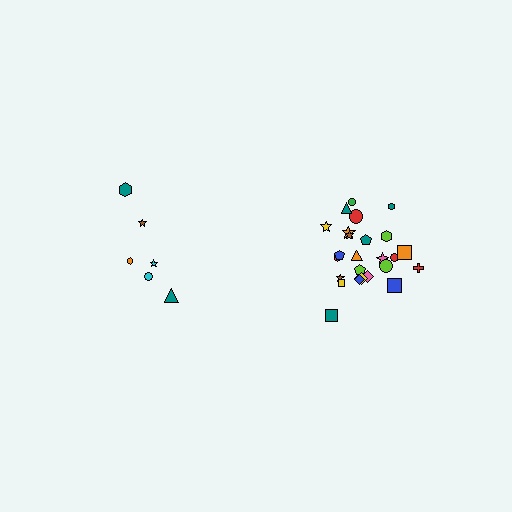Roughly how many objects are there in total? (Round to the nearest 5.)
Roughly 30 objects in total.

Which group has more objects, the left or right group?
The right group.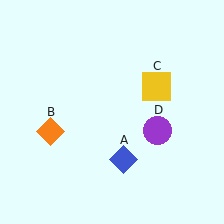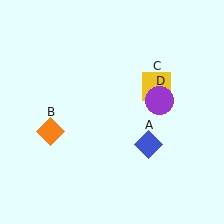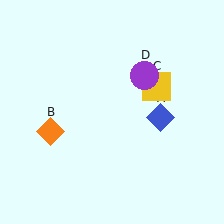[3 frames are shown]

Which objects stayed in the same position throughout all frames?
Orange diamond (object B) and yellow square (object C) remained stationary.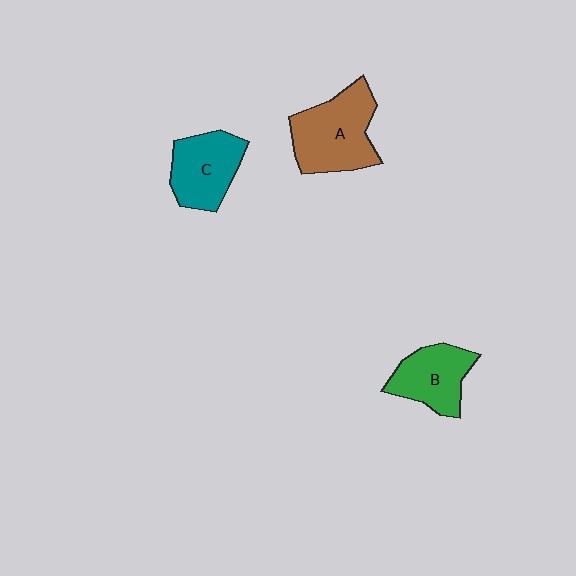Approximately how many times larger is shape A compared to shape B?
Approximately 1.4 times.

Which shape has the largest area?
Shape A (brown).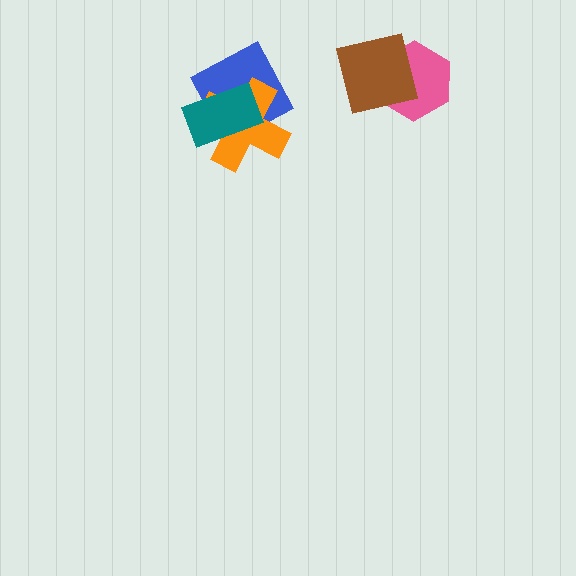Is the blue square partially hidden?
Yes, it is partially covered by another shape.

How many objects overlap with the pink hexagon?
1 object overlaps with the pink hexagon.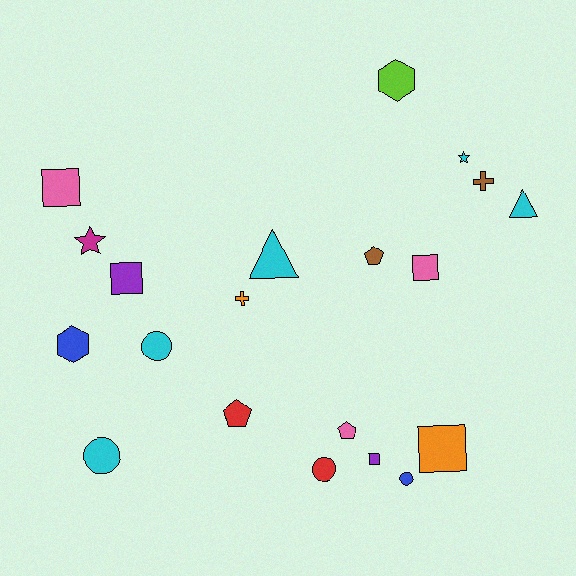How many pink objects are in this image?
There are 3 pink objects.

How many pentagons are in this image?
There are 3 pentagons.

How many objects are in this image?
There are 20 objects.